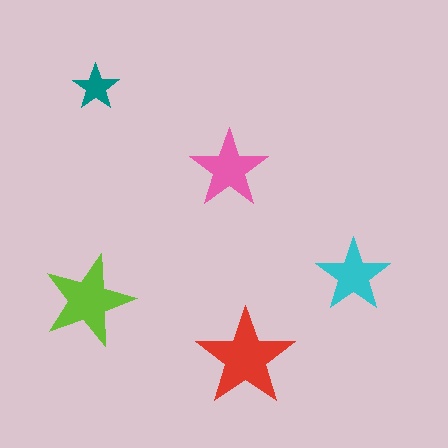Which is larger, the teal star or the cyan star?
The cyan one.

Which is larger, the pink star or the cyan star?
The pink one.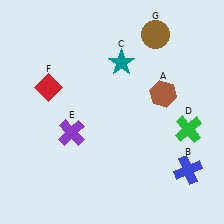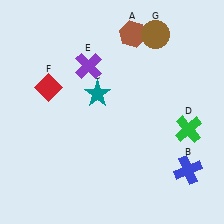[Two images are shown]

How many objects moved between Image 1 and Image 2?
3 objects moved between the two images.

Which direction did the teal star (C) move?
The teal star (C) moved down.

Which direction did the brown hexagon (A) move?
The brown hexagon (A) moved up.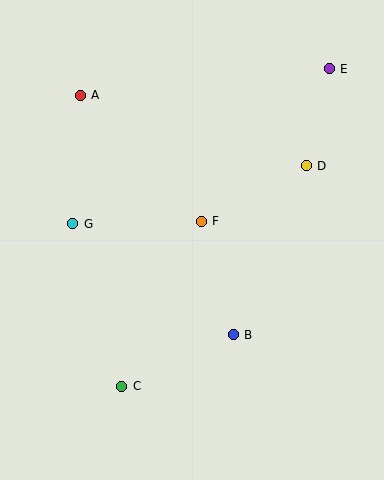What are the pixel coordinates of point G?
Point G is at (73, 224).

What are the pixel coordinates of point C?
Point C is at (122, 386).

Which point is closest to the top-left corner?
Point A is closest to the top-left corner.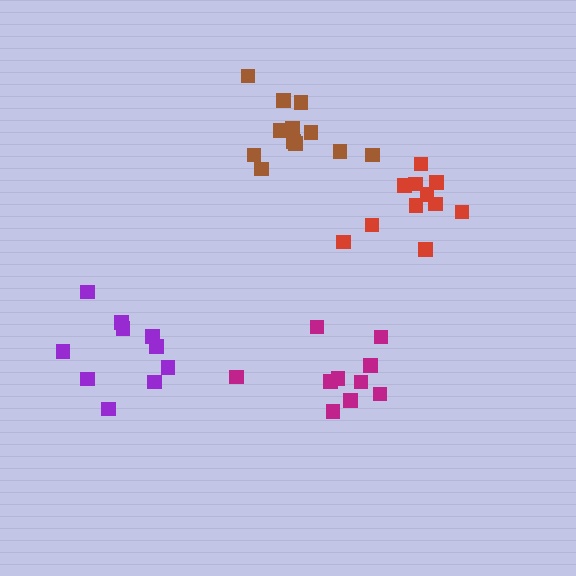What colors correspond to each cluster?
The clusters are colored: magenta, brown, red, purple.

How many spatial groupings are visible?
There are 4 spatial groupings.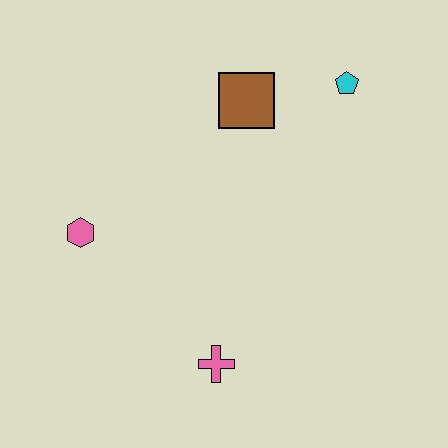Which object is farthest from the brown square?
The pink cross is farthest from the brown square.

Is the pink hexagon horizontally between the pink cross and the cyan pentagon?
No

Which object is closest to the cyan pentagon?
The brown square is closest to the cyan pentagon.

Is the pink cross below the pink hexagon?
Yes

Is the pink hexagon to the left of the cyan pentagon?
Yes